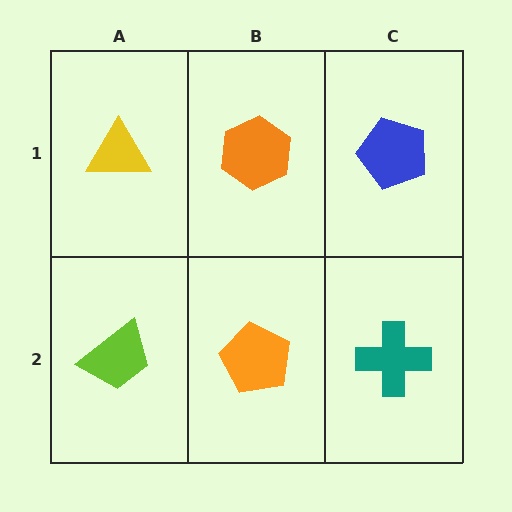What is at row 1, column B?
An orange hexagon.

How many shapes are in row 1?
3 shapes.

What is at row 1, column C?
A blue pentagon.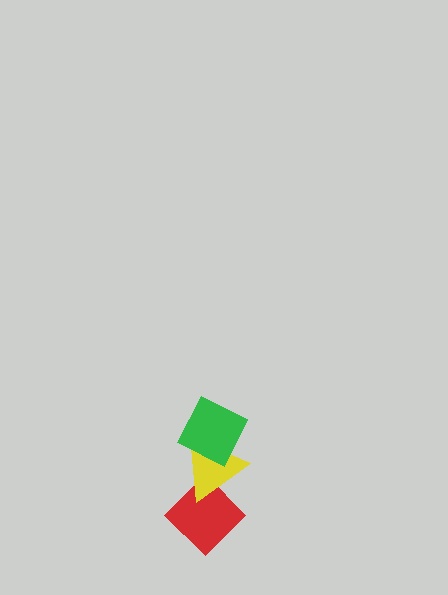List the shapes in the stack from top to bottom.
From top to bottom: the green diamond, the yellow triangle, the red diamond.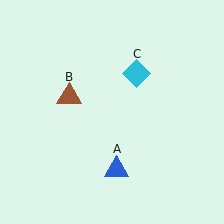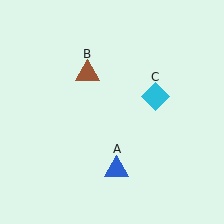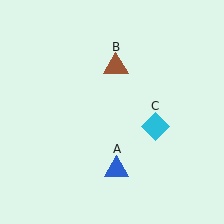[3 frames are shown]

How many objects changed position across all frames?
2 objects changed position: brown triangle (object B), cyan diamond (object C).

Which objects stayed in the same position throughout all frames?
Blue triangle (object A) remained stationary.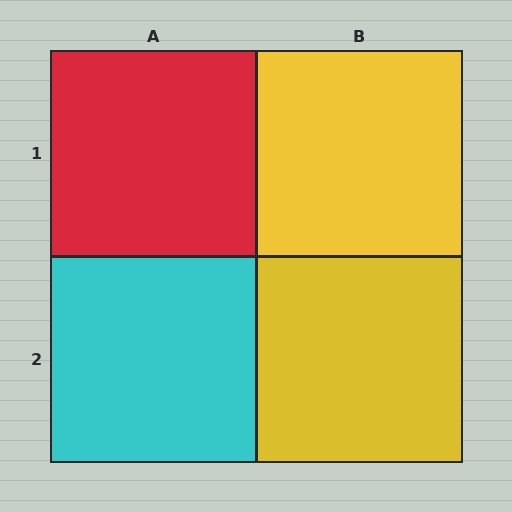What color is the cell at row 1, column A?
Red.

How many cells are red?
1 cell is red.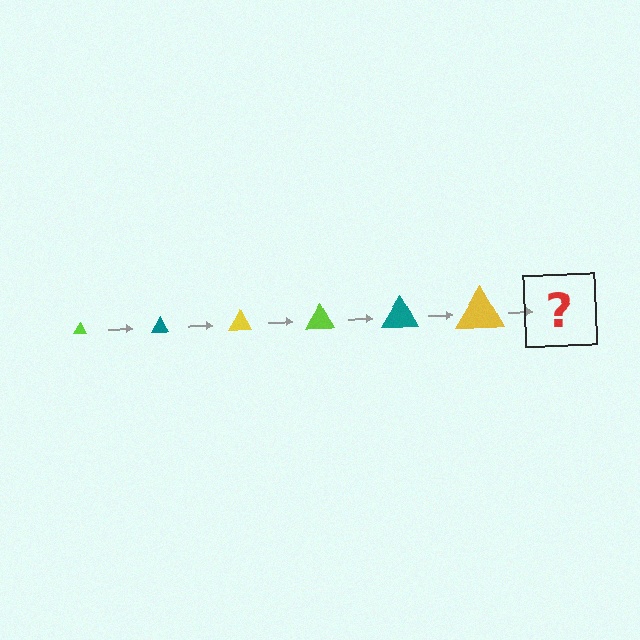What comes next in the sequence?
The next element should be a lime triangle, larger than the previous one.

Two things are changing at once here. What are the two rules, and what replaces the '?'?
The two rules are that the triangle grows larger each step and the color cycles through lime, teal, and yellow. The '?' should be a lime triangle, larger than the previous one.